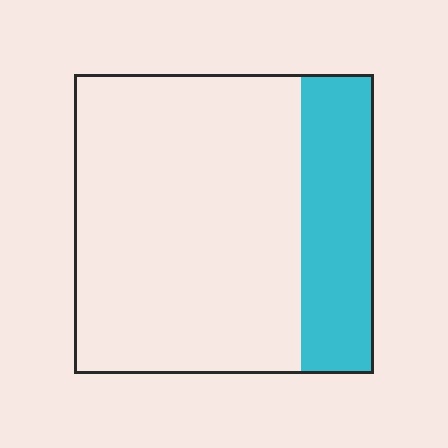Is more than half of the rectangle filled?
No.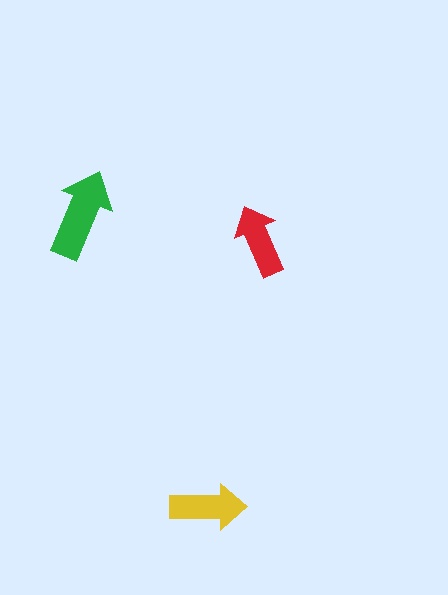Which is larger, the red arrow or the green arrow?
The green one.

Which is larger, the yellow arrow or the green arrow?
The green one.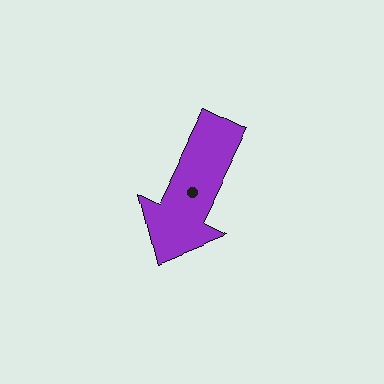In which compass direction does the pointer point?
Southwest.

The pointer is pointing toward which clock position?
Roughly 7 o'clock.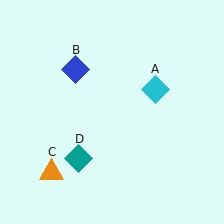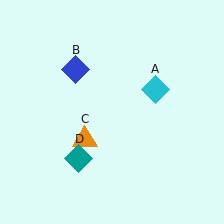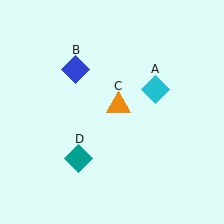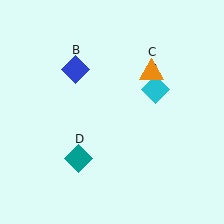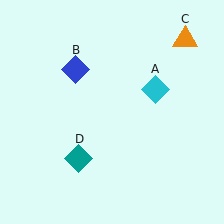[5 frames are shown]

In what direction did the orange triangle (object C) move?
The orange triangle (object C) moved up and to the right.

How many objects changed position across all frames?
1 object changed position: orange triangle (object C).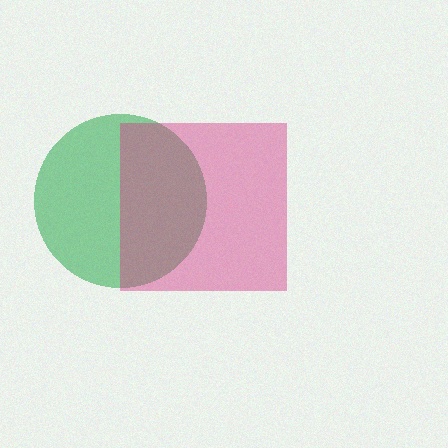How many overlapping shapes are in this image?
There are 2 overlapping shapes in the image.